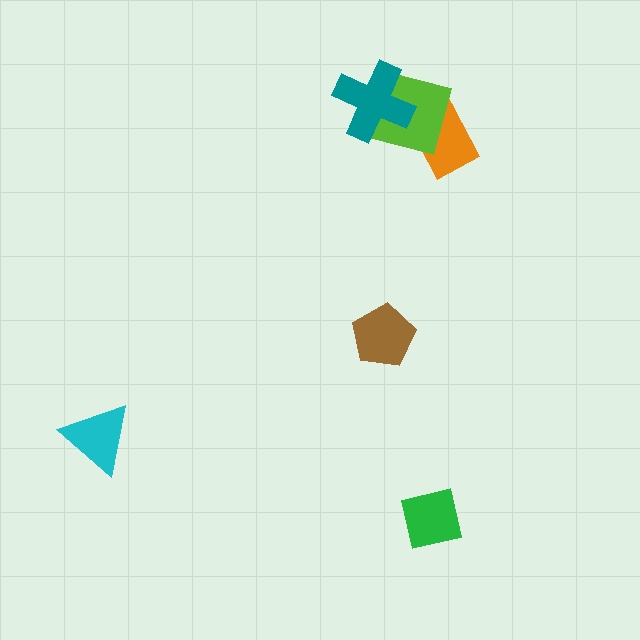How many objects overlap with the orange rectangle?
1 object overlaps with the orange rectangle.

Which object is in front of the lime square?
The teal cross is in front of the lime square.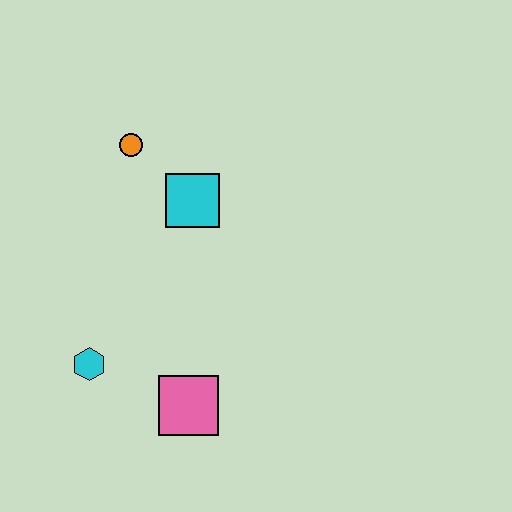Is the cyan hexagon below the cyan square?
Yes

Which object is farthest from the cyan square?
The pink square is farthest from the cyan square.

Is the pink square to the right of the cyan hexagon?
Yes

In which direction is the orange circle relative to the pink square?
The orange circle is above the pink square.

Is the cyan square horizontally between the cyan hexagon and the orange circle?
No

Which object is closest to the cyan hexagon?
The pink square is closest to the cyan hexagon.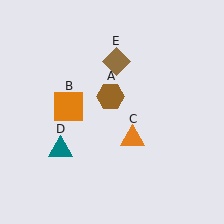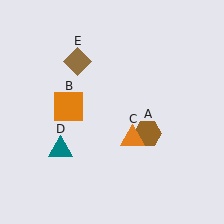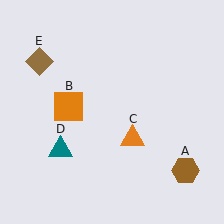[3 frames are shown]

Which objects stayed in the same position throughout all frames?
Orange square (object B) and orange triangle (object C) and teal triangle (object D) remained stationary.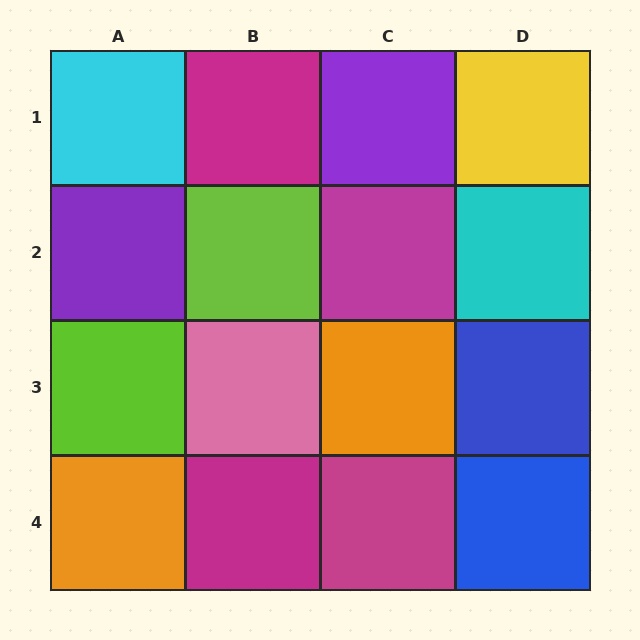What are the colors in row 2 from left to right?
Purple, lime, magenta, cyan.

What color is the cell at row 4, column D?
Blue.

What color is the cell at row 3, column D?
Blue.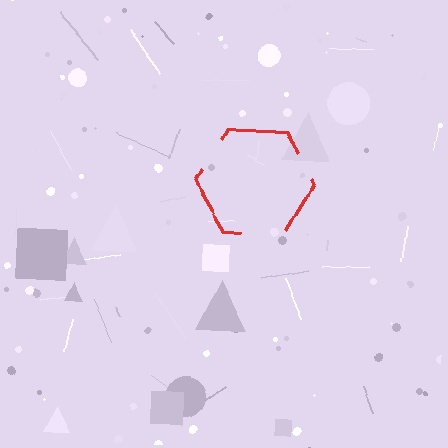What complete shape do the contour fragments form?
The contour fragments form a hexagon.